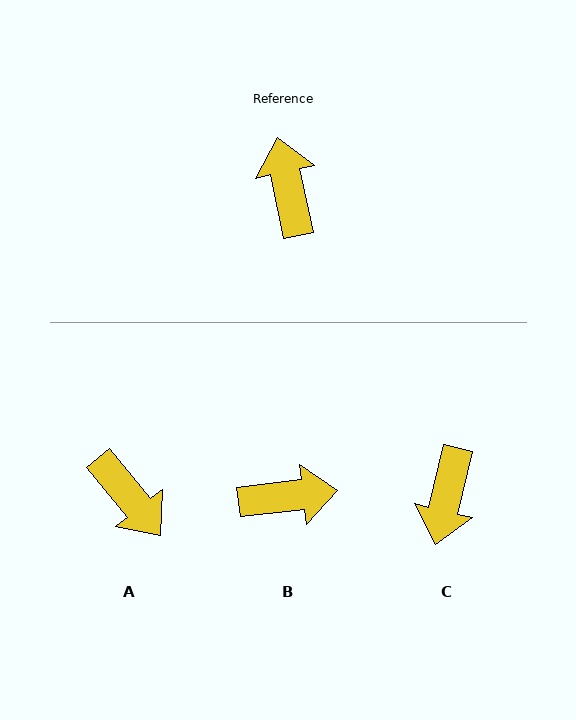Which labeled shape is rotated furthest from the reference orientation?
C, about 154 degrees away.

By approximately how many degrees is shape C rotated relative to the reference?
Approximately 154 degrees counter-clockwise.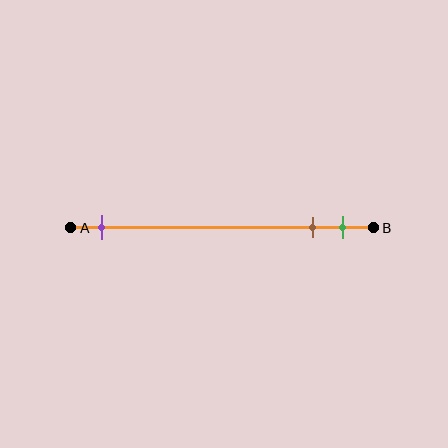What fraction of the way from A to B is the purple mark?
The purple mark is approximately 10% (0.1) of the way from A to B.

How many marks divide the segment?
There are 3 marks dividing the segment.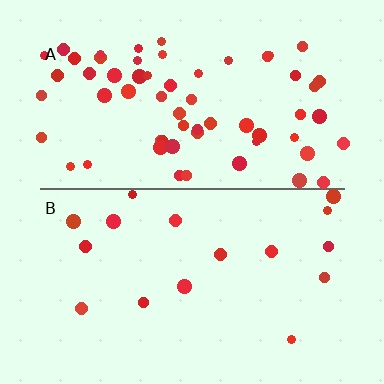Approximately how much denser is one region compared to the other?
Approximately 3.7× — region A over region B.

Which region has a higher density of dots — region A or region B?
A (the top).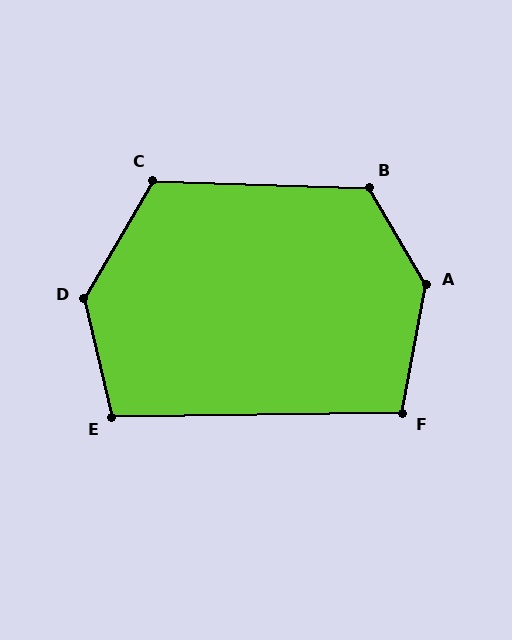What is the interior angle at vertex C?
Approximately 118 degrees (obtuse).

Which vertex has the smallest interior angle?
F, at approximately 101 degrees.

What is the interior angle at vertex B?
Approximately 123 degrees (obtuse).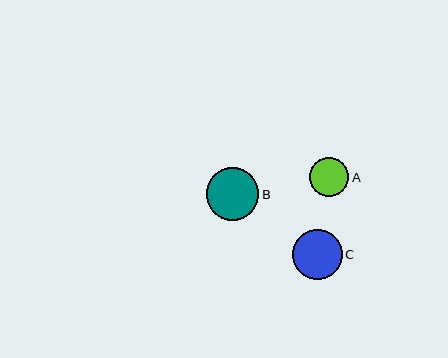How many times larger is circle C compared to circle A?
Circle C is approximately 1.3 times the size of circle A.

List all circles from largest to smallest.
From largest to smallest: B, C, A.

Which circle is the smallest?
Circle A is the smallest with a size of approximately 39 pixels.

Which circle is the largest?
Circle B is the largest with a size of approximately 52 pixels.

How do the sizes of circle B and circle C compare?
Circle B and circle C are approximately the same size.